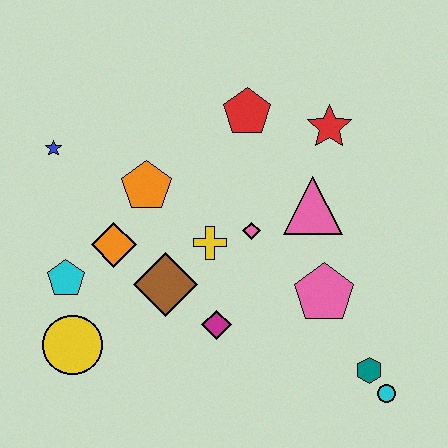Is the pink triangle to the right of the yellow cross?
Yes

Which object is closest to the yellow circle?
The cyan pentagon is closest to the yellow circle.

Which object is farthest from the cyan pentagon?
The cyan circle is farthest from the cyan pentagon.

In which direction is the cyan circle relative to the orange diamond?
The cyan circle is to the right of the orange diamond.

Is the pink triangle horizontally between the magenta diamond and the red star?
Yes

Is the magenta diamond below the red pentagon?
Yes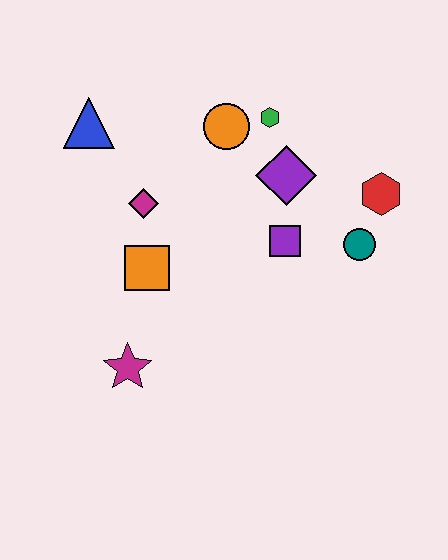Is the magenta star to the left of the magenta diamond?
Yes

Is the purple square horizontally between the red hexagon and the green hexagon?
Yes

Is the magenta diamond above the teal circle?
Yes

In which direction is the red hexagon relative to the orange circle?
The red hexagon is to the right of the orange circle.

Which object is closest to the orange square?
The magenta diamond is closest to the orange square.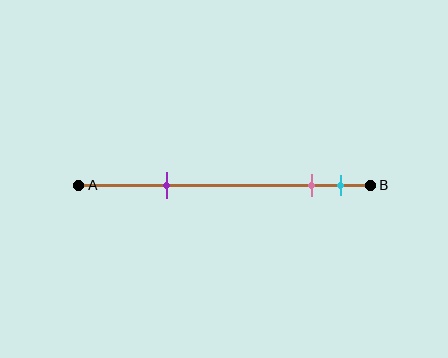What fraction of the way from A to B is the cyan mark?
The cyan mark is approximately 90% (0.9) of the way from A to B.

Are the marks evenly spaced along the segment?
No, the marks are not evenly spaced.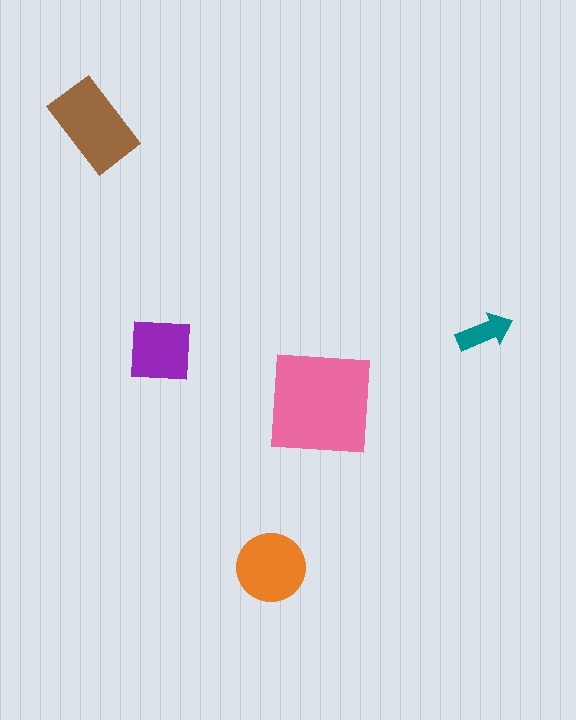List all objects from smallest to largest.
The teal arrow, the purple square, the orange circle, the brown rectangle, the pink square.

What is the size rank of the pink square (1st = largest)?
1st.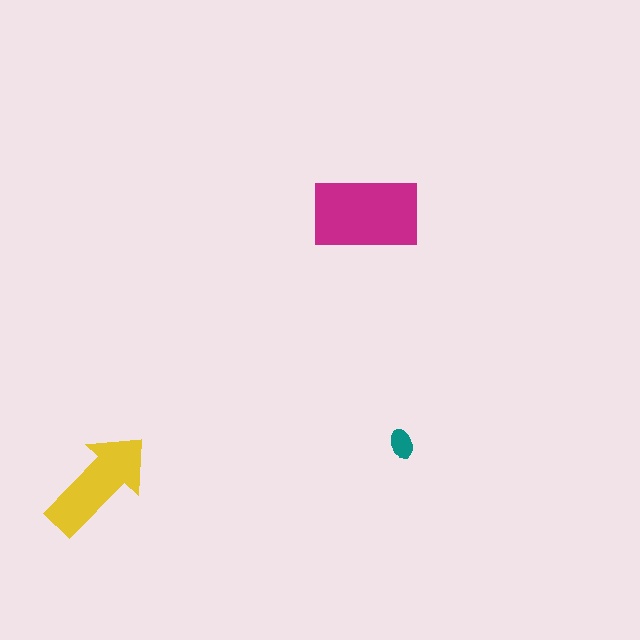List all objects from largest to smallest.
The magenta rectangle, the yellow arrow, the teal ellipse.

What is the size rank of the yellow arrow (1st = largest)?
2nd.